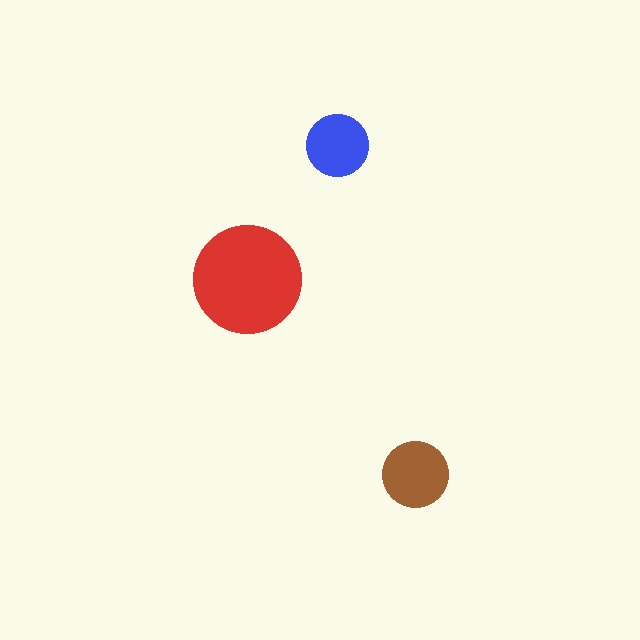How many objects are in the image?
There are 3 objects in the image.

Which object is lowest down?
The brown circle is bottommost.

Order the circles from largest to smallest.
the red one, the brown one, the blue one.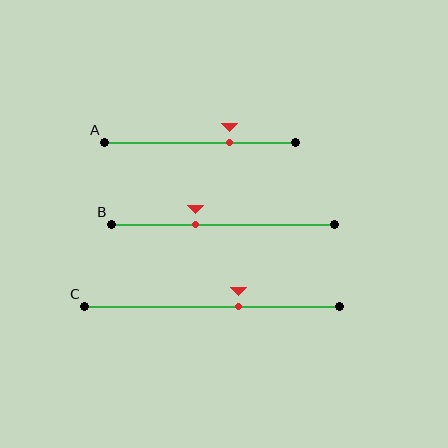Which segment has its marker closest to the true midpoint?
Segment C has its marker closest to the true midpoint.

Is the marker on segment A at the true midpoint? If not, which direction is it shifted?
No, the marker on segment A is shifted to the right by about 15% of the segment length.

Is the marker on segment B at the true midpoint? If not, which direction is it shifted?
No, the marker on segment B is shifted to the left by about 13% of the segment length.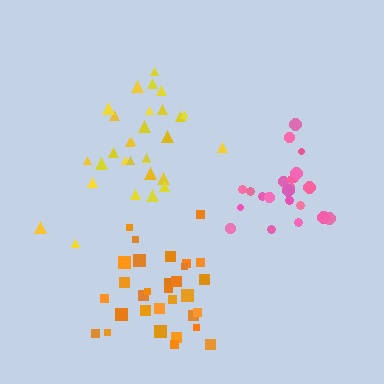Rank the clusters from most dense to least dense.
orange, pink, yellow.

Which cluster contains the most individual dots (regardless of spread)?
Orange (31).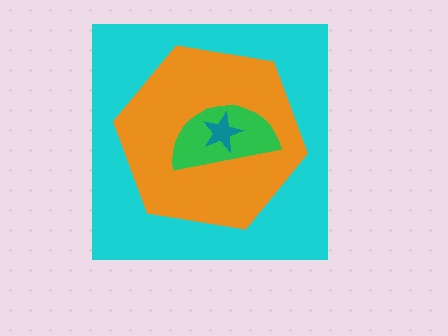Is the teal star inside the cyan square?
Yes.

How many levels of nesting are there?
4.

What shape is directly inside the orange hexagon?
The green semicircle.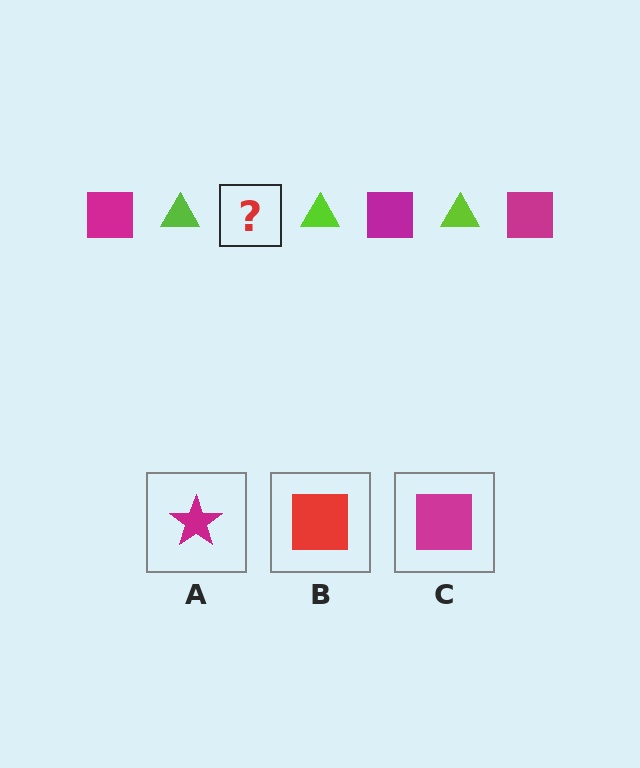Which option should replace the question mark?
Option C.